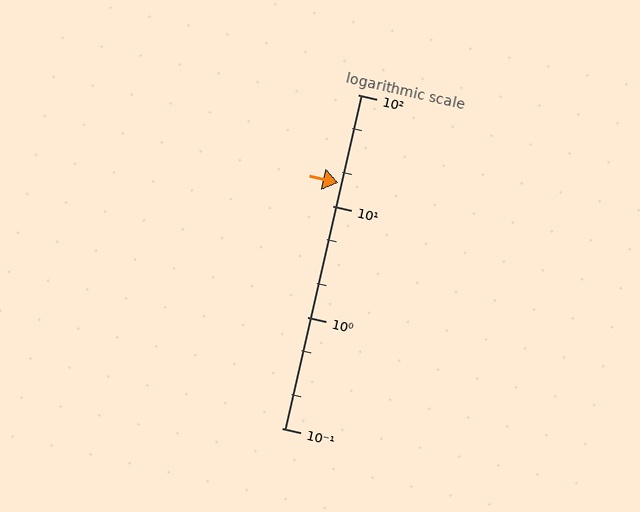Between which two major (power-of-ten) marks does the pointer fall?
The pointer is between 10 and 100.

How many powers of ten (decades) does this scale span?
The scale spans 3 decades, from 0.1 to 100.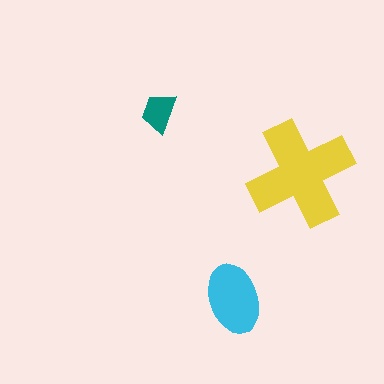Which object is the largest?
The yellow cross.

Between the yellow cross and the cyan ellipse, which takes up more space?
The yellow cross.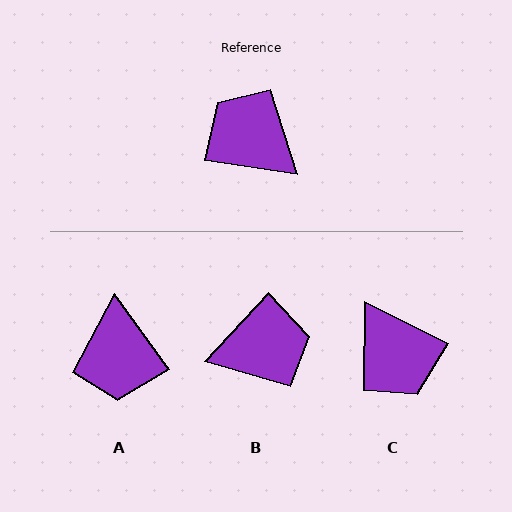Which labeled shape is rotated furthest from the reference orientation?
C, about 162 degrees away.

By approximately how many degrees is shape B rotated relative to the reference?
Approximately 124 degrees clockwise.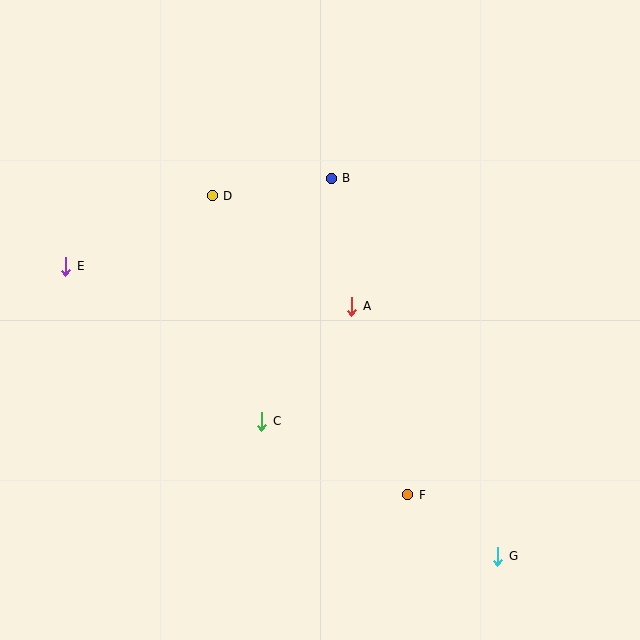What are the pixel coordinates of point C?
Point C is at (262, 421).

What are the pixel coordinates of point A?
Point A is at (352, 306).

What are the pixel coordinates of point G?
Point G is at (498, 556).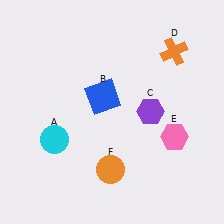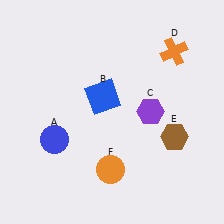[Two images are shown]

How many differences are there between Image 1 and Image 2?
There are 2 differences between the two images.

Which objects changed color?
A changed from cyan to blue. E changed from pink to brown.